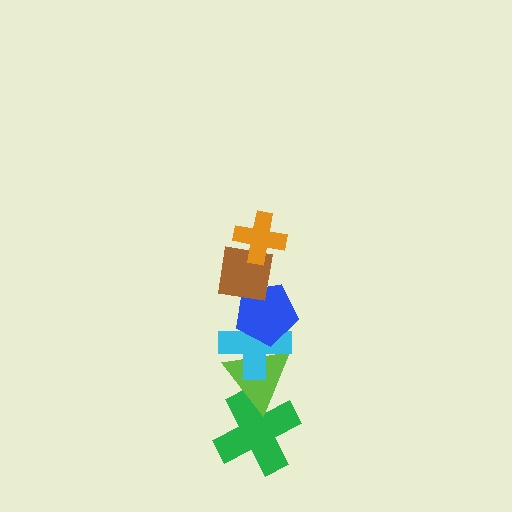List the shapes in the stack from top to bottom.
From top to bottom: the orange cross, the brown square, the blue pentagon, the cyan cross, the lime triangle, the green cross.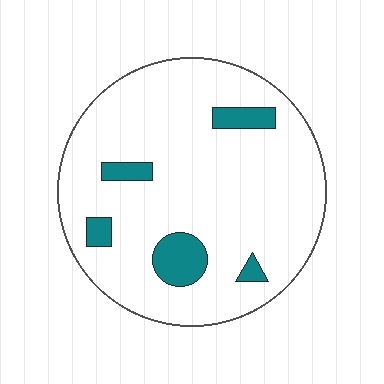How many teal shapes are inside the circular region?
5.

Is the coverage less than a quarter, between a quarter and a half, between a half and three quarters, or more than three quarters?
Less than a quarter.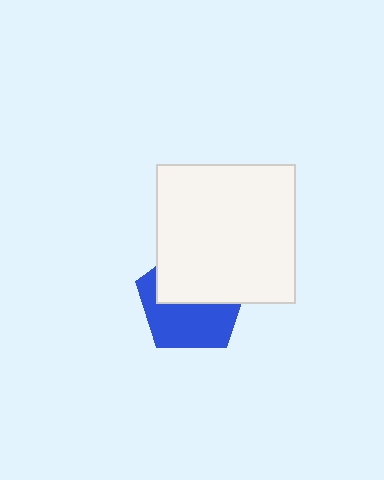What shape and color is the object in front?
The object in front is a white square.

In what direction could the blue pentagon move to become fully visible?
The blue pentagon could move down. That would shift it out from behind the white square entirely.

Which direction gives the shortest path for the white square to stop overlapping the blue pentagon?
Moving up gives the shortest separation.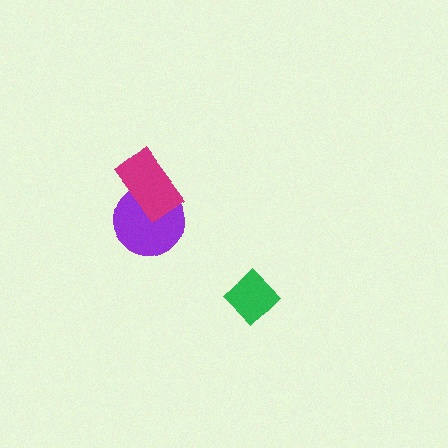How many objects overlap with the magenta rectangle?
1 object overlaps with the magenta rectangle.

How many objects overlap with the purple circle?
1 object overlaps with the purple circle.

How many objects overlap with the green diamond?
0 objects overlap with the green diamond.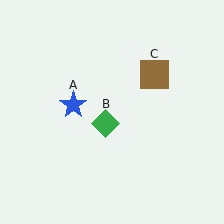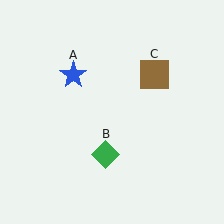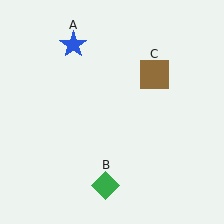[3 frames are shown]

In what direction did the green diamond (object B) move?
The green diamond (object B) moved down.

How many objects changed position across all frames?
2 objects changed position: blue star (object A), green diamond (object B).